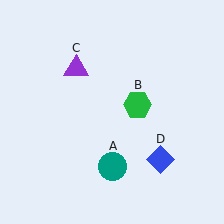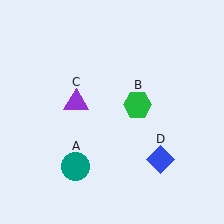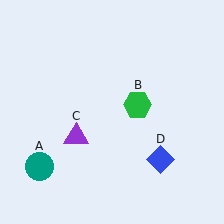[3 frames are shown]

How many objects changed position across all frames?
2 objects changed position: teal circle (object A), purple triangle (object C).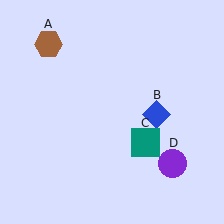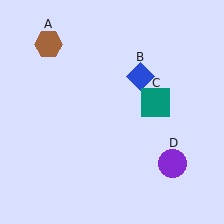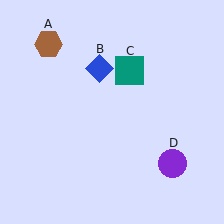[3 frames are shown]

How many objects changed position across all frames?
2 objects changed position: blue diamond (object B), teal square (object C).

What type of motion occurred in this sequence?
The blue diamond (object B), teal square (object C) rotated counterclockwise around the center of the scene.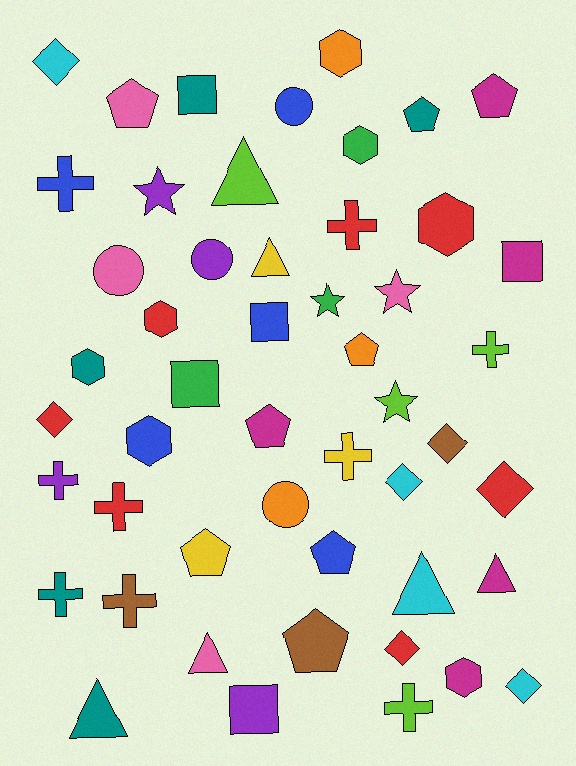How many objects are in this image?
There are 50 objects.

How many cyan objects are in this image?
There are 4 cyan objects.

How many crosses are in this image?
There are 9 crosses.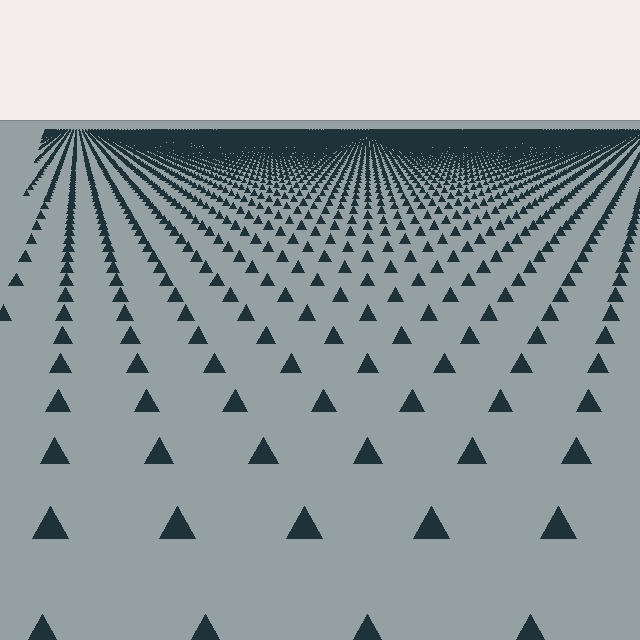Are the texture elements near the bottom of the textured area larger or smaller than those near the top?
Larger. Near the bottom, elements are closer to the viewer and appear at a bigger on-screen size.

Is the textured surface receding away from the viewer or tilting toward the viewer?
The surface is receding away from the viewer. Texture elements get smaller and denser toward the top.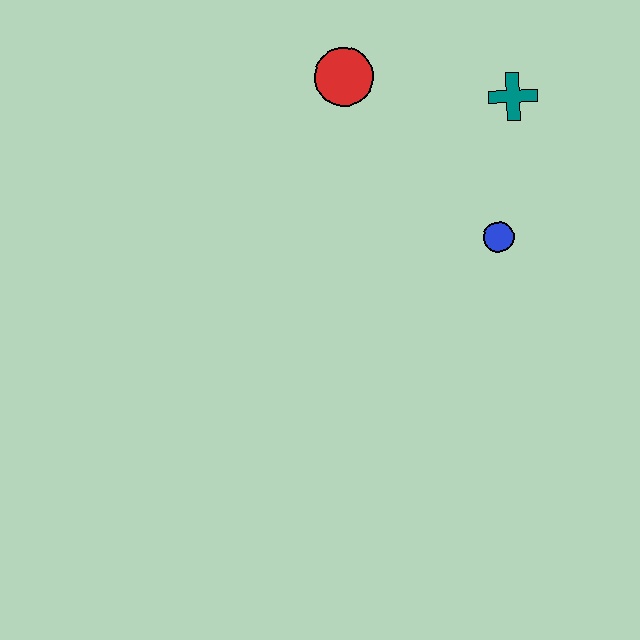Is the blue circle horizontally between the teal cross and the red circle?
Yes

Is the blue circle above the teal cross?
No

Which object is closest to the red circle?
The teal cross is closest to the red circle.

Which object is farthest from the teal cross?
The red circle is farthest from the teal cross.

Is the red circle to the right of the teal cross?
No